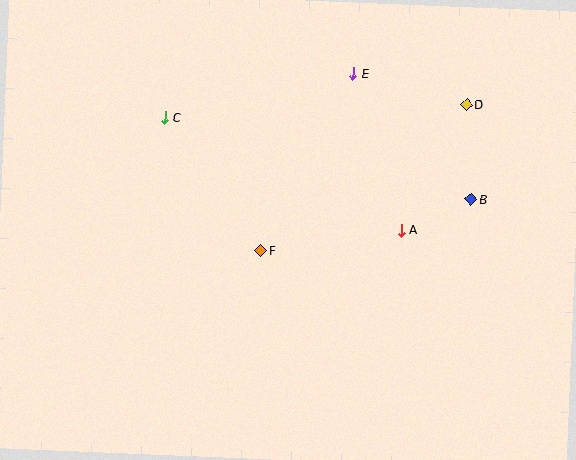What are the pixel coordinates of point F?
Point F is at (261, 251).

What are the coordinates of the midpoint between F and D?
The midpoint between F and D is at (364, 178).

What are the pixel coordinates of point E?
Point E is at (354, 73).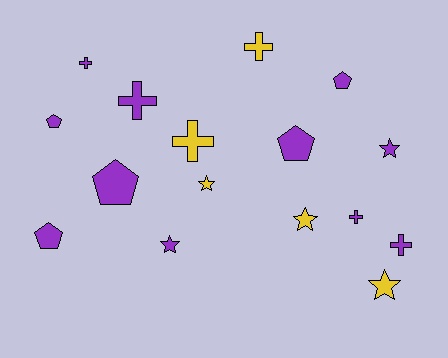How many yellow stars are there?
There are 3 yellow stars.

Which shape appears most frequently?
Cross, with 6 objects.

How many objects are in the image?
There are 16 objects.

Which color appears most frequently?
Purple, with 11 objects.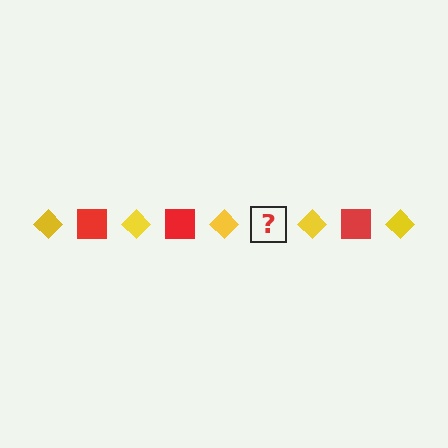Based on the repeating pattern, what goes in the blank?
The blank should be a red square.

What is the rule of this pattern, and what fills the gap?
The rule is that the pattern alternates between yellow diamond and red square. The gap should be filled with a red square.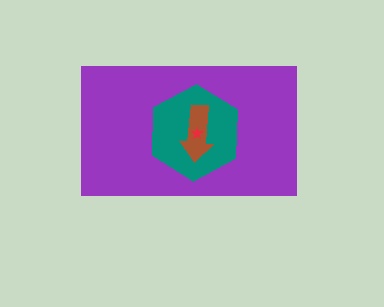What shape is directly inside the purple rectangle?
The teal hexagon.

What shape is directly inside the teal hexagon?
The brown arrow.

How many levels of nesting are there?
4.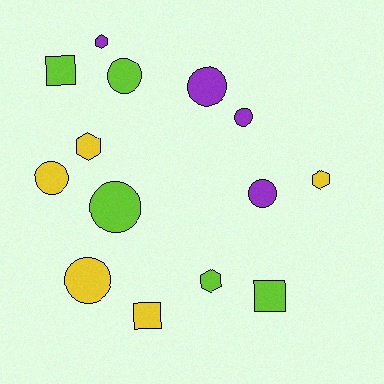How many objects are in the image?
There are 14 objects.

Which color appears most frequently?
Yellow, with 5 objects.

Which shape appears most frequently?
Circle, with 7 objects.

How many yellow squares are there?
There is 1 yellow square.